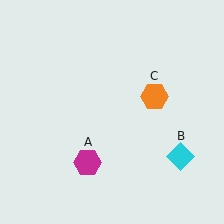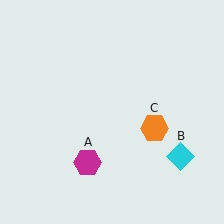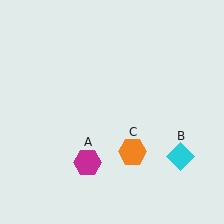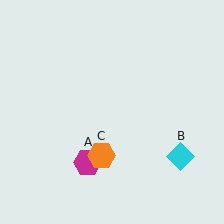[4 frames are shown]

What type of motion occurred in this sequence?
The orange hexagon (object C) rotated clockwise around the center of the scene.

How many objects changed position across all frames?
1 object changed position: orange hexagon (object C).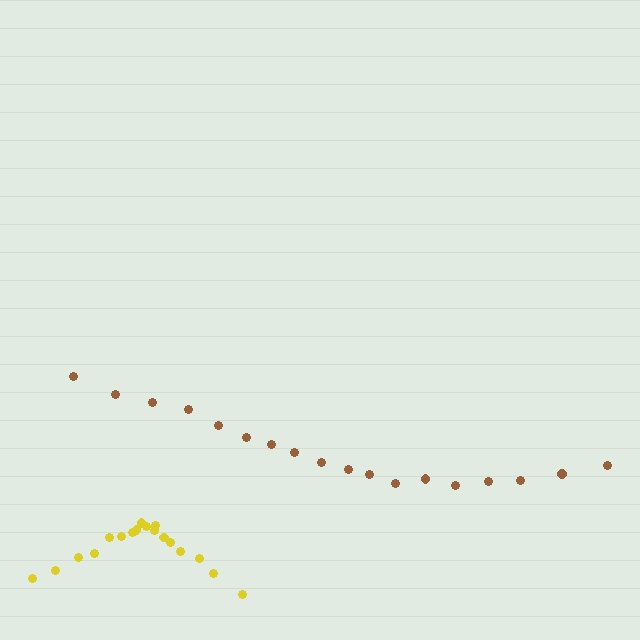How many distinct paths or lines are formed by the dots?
There are 2 distinct paths.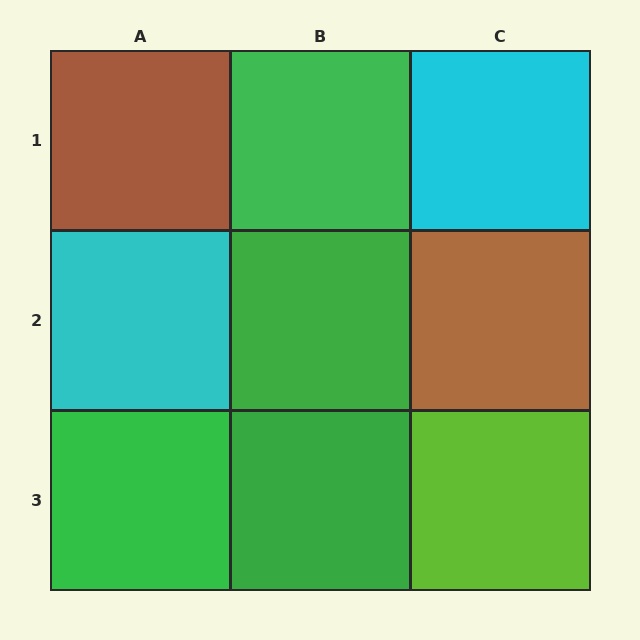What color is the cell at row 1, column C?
Cyan.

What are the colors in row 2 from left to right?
Cyan, green, brown.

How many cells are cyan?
2 cells are cyan.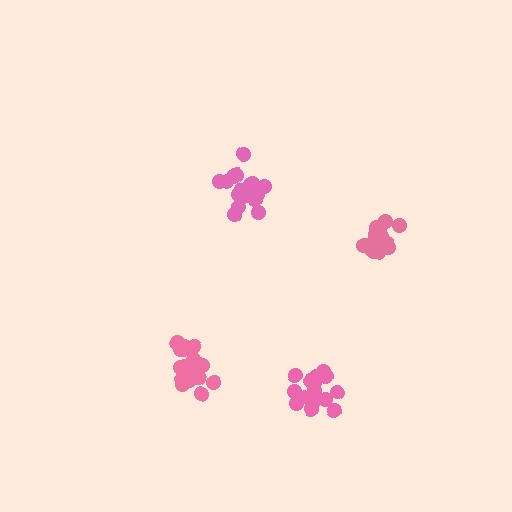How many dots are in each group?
Group 1: 18 dots, Group 2: 19 dots, Group 3: 16 dots, Group 4: 18 dots (71 total).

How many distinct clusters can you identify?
There are 4 distinct clusters.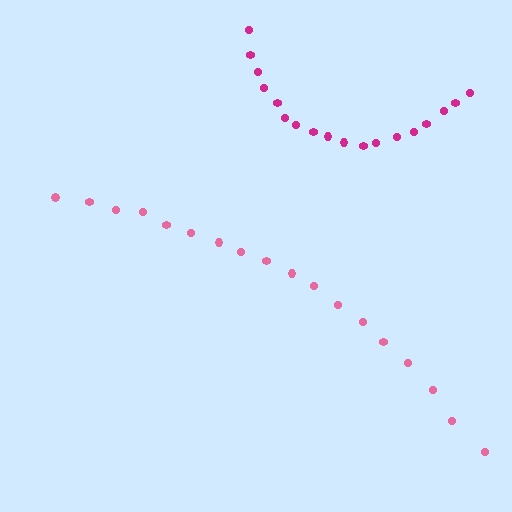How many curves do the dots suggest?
There are 2 distinct paths.